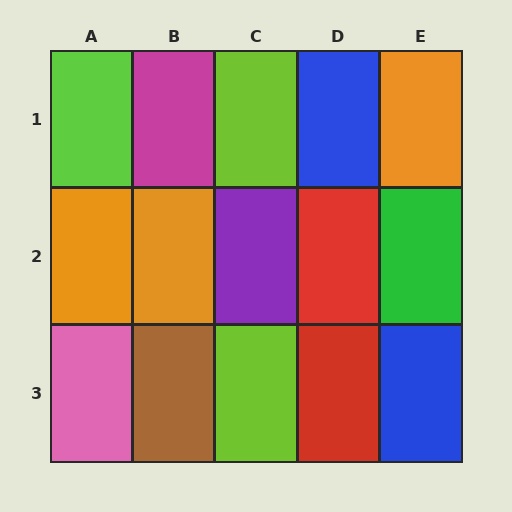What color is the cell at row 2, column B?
Orange.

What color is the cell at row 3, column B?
Brown.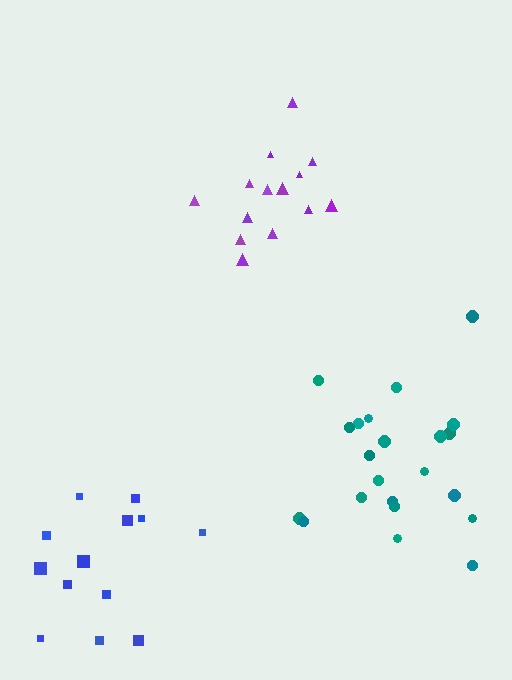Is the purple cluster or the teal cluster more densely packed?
Purple.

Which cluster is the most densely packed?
Purple.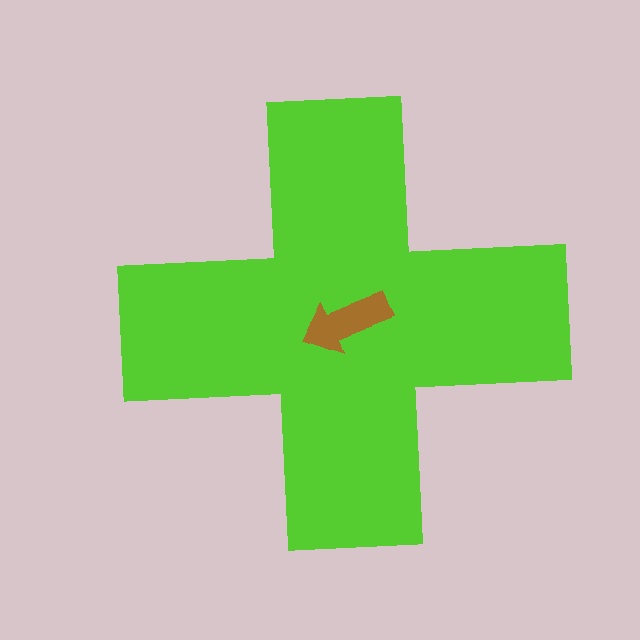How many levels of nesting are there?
2.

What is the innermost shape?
The brown arrow.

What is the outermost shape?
The lime cross.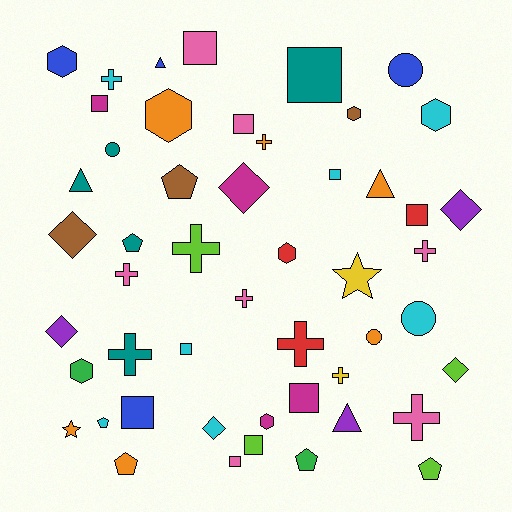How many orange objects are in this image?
There are 6 orange objects.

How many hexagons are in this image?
There are 7 hexagons.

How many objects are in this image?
There are 50 objects.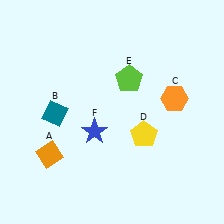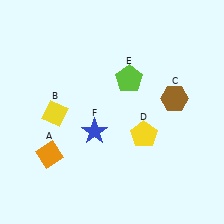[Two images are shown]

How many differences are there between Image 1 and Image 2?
There are 2 differences between the two images.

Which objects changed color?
B changed from teal to yellow. C changed from orange to brown.